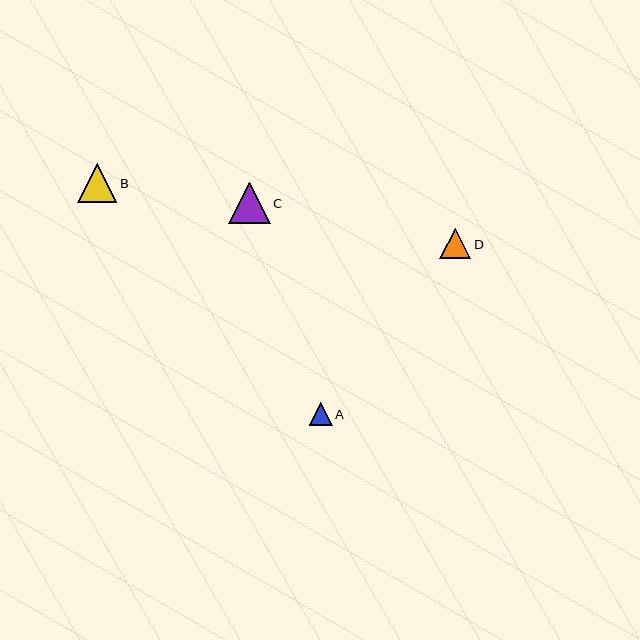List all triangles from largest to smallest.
From largest to smallest: C, B, D, A.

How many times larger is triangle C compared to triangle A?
Triangle C is approximately 1.8 times the size of triangle A.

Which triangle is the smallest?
Triangle A is the smallest with a size of approximately 23 pixels.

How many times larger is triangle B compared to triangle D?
Triangle B is approximately 1.3 times the size of triangle D.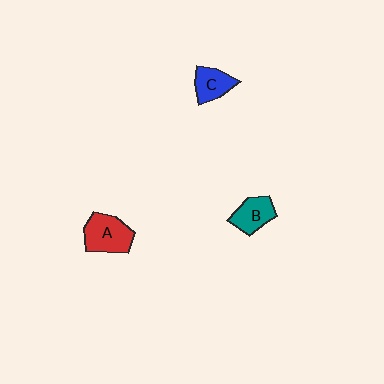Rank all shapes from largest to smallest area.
From largest to smallest: A (red), B (teal), C (blue).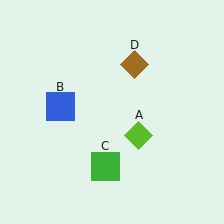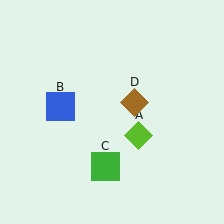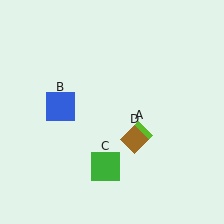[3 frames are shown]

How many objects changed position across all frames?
1 object changed position: brown diamond (object D).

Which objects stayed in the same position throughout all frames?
Lime diamond (object A) and blue square (object B) and green square (object C) remained stationary.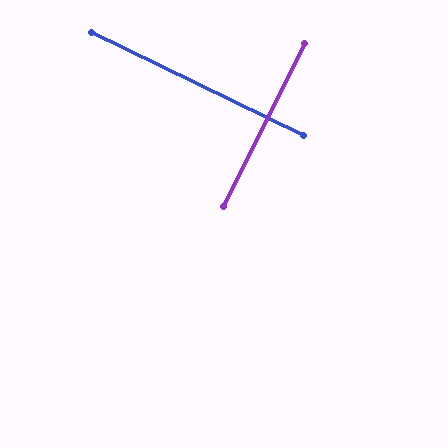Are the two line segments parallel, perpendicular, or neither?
Perpendicular — they meet at approximately 90°.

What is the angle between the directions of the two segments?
Approximately 90 degrees.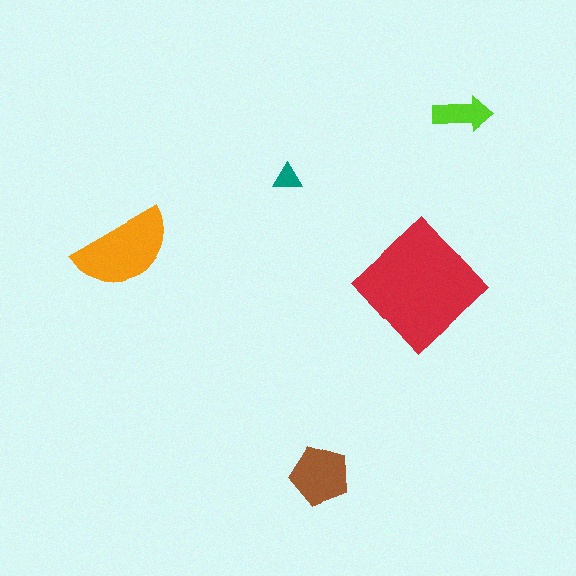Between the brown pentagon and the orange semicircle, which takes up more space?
The orange semicircle.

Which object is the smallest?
The teal triangle.